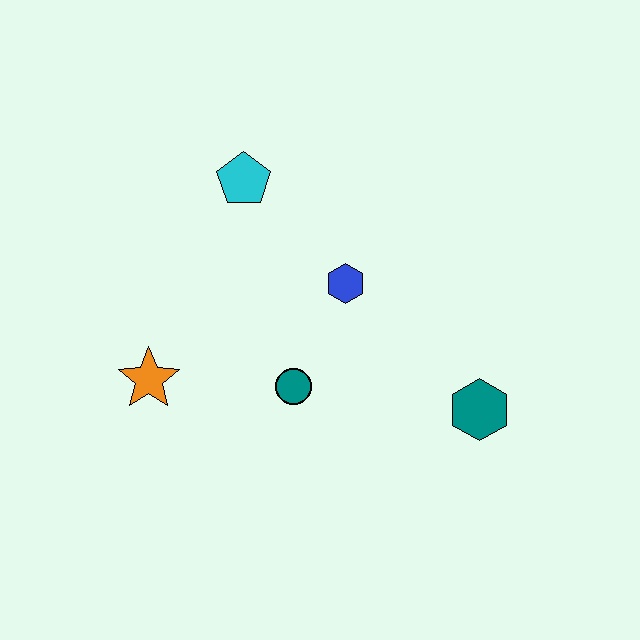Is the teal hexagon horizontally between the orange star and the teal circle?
No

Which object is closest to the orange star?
The teal circle is closest to the orange star.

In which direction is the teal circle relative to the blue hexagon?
The teal circle is below the blue hexagon.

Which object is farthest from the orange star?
The teal hexagon is farthest from the orange star.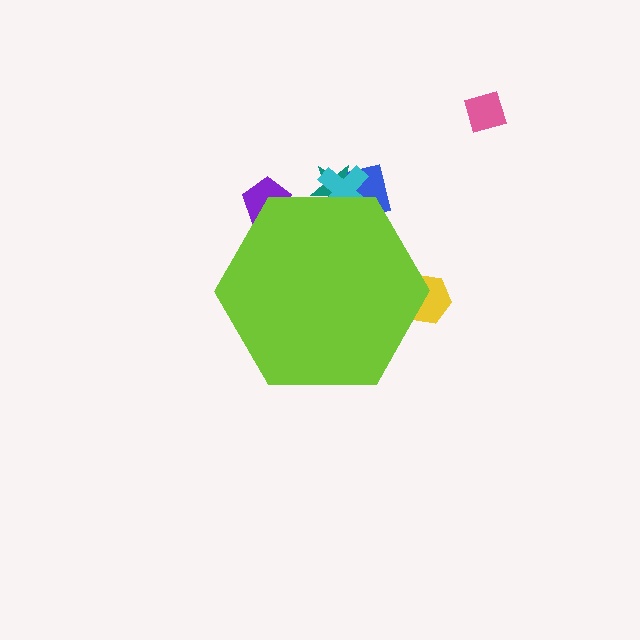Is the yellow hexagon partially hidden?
Yes, the yellow hexagon is partially hidden behind the lime hexagon.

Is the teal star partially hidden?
Yes, the teal star is partially hidden behind the lime hexagon.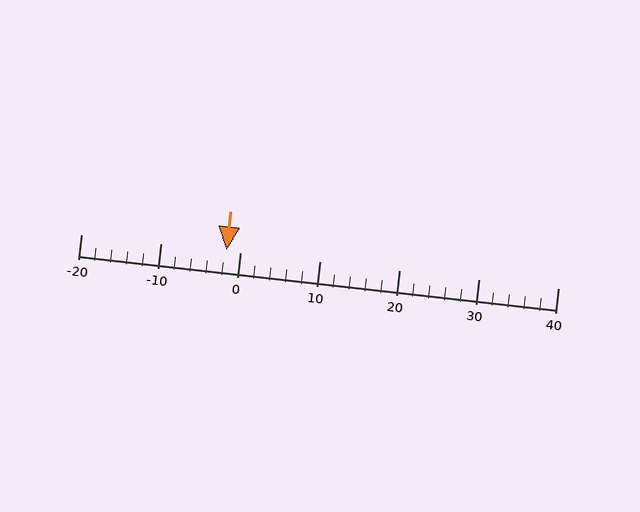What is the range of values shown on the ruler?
The ruler shows values from -20 to 40.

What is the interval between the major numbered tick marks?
The major tick marks are spaced 10 units apart.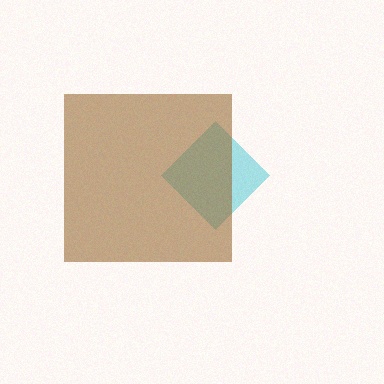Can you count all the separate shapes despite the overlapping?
Yes, there are 2 separate shapes.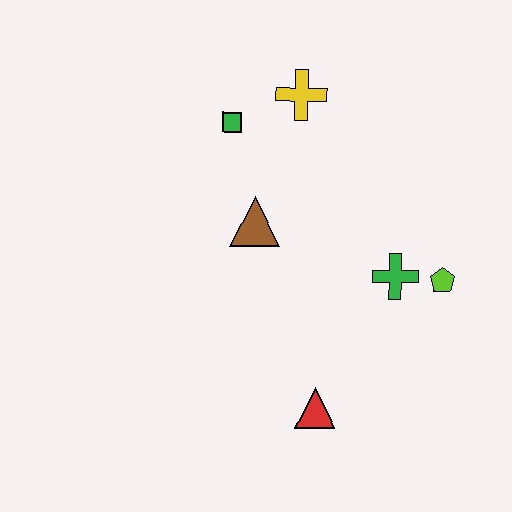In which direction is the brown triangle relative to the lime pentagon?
The brown triangle is to the left of the lime pentagon.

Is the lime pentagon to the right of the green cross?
Yes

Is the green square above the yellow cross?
No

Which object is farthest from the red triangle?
The yellow cross is farthest from the red triangle.